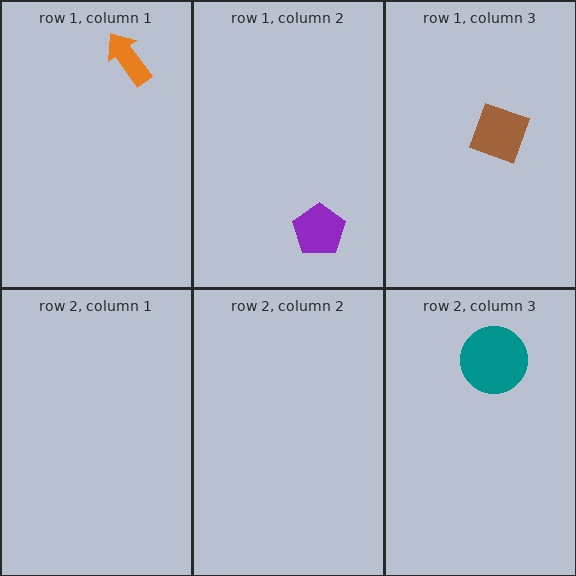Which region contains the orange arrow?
The row 1, column 1 region.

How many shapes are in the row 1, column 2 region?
1.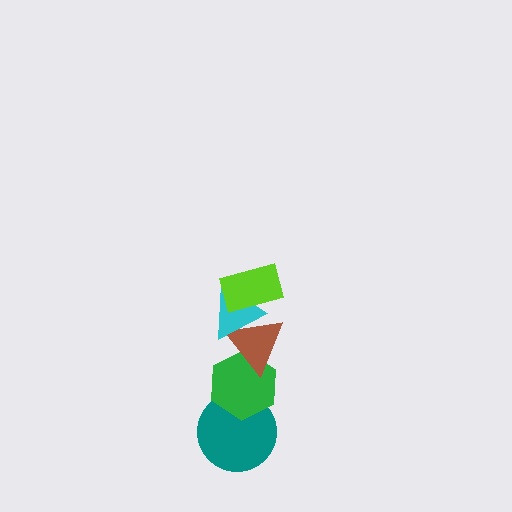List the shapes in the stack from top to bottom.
From top to bottom: the lime rectangle, the cyan triangle, the brown triangle, the green hexagon, the teal circle.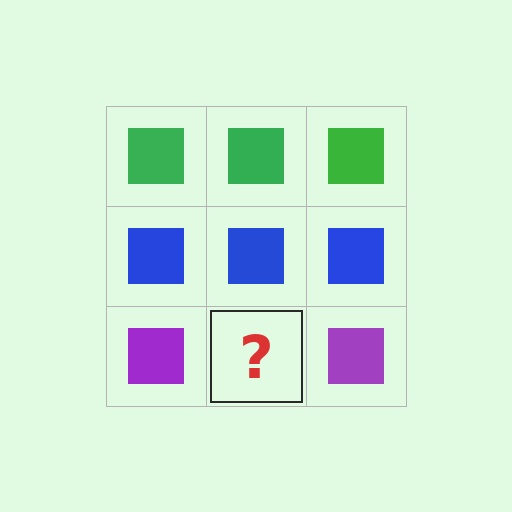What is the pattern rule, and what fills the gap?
The rule is that each row has a consistent color. The gap should be filled with a purple square.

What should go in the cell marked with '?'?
The missing cell should contain a purple square.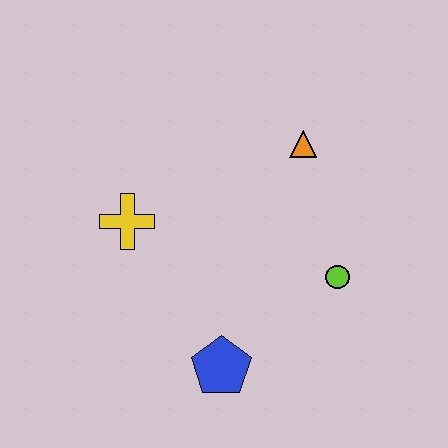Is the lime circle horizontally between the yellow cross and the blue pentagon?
No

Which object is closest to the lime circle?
The orange triangle is closest to the lime circle.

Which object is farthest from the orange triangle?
The blue pentagon is farthest from the orange triangle.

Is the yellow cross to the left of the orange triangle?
Yes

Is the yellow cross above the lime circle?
Yes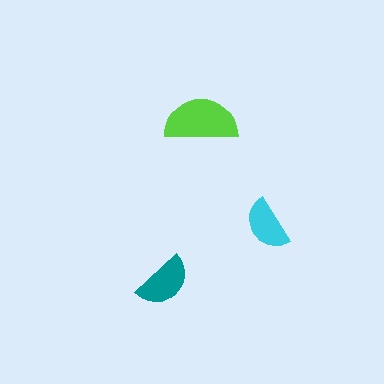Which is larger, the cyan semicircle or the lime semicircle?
The lime one.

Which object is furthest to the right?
The cyan semicircle is rightmost.